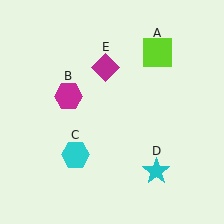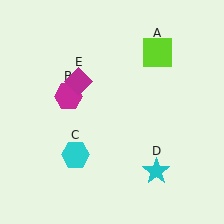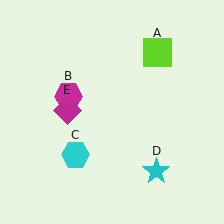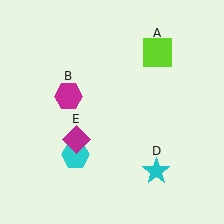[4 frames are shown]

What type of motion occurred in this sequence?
The magenta diamond (object E) rotated counterclockwise around the center of the scene.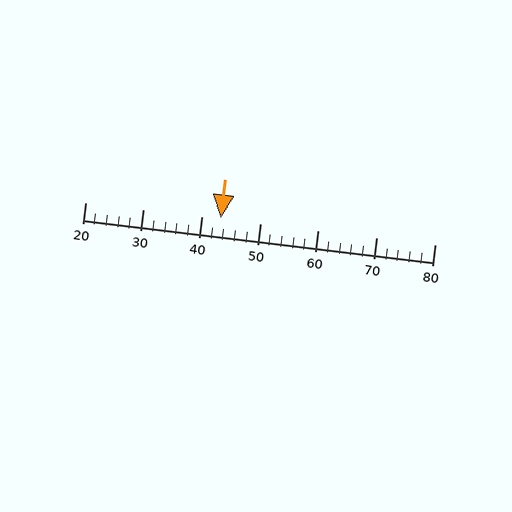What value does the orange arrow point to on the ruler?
The orange arrow points to approximately 43.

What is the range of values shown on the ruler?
The ruler shows values from 20 to 80.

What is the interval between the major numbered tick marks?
The major tick marks are spaced 10 units apart.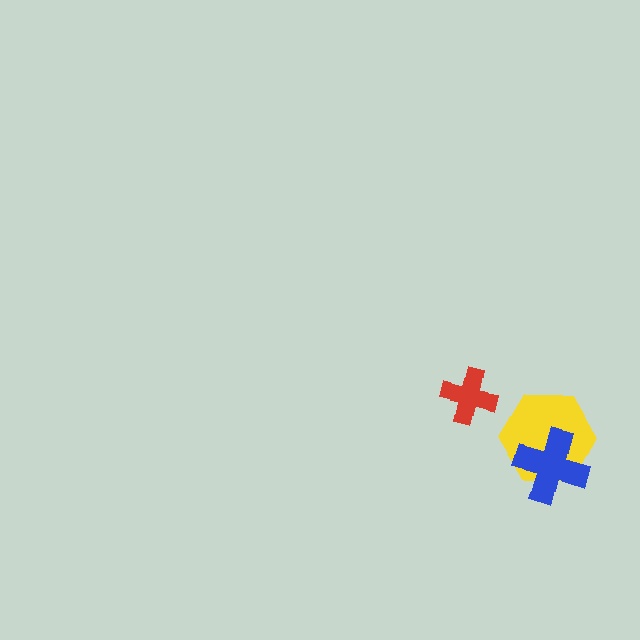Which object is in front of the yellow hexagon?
The blue cross is in front of the yellow hexagon.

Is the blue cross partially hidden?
No, no other shape covers it.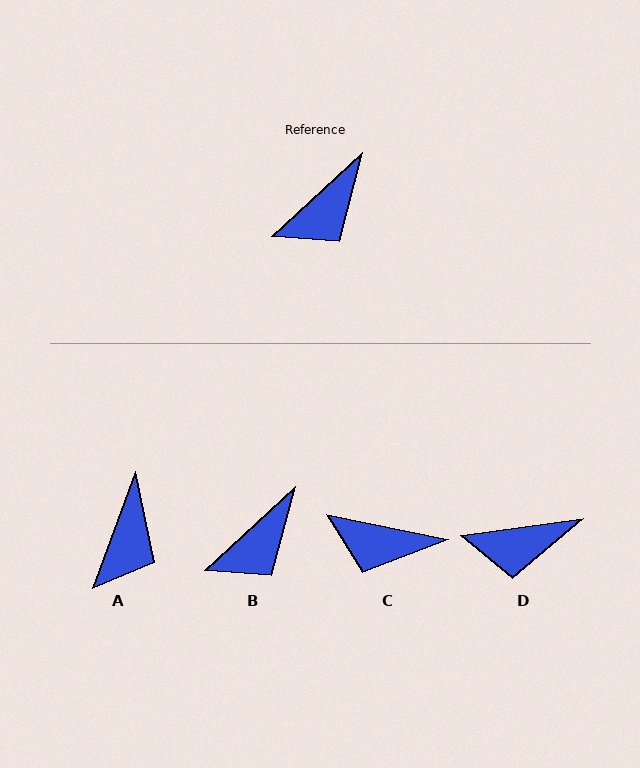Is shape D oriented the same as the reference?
No, it is off by about 35 degrees.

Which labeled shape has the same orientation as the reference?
B.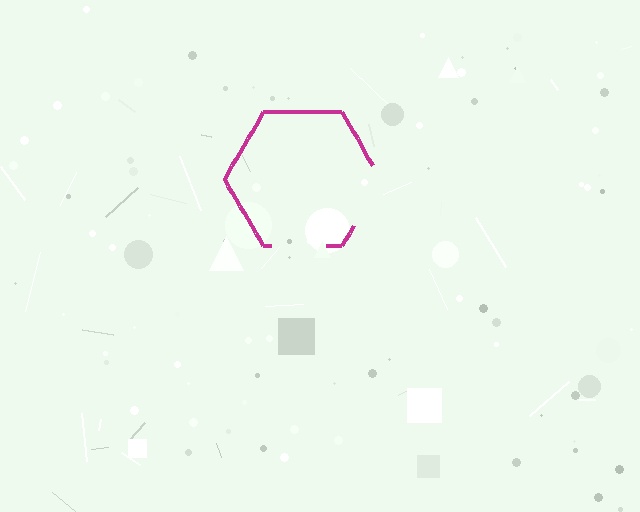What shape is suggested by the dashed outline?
The dashed outline suggests a hexagon.